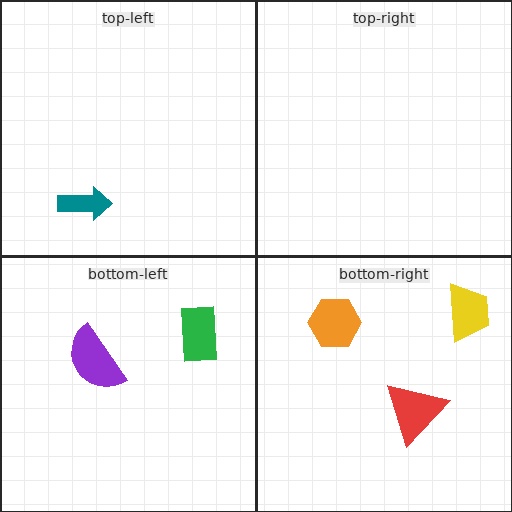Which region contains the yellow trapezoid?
The bottom-right region.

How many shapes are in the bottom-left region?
2.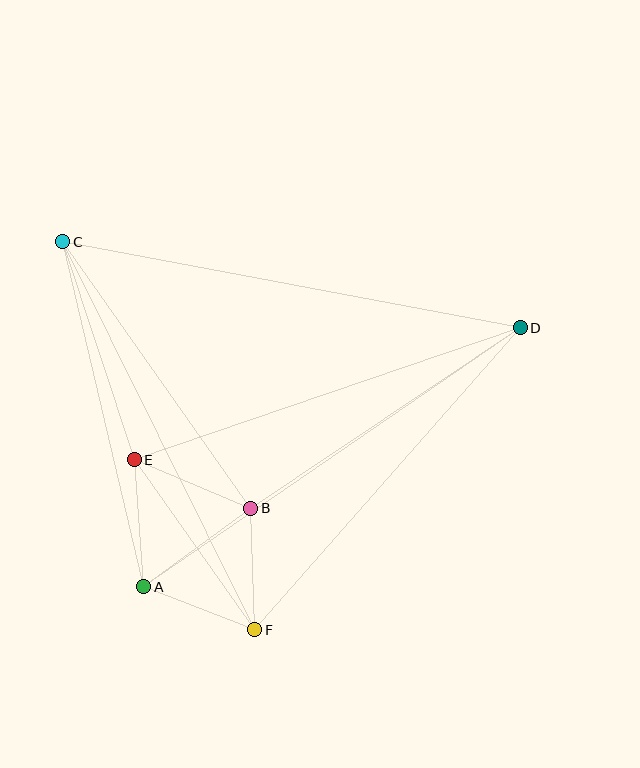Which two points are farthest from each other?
Points C and D are farthest from each other.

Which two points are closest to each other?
Points A and F are closest to each other.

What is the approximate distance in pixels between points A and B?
The distance between A and B is approximately 133 pixels.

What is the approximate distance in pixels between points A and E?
The distance between A and E is approximately 128 pixels.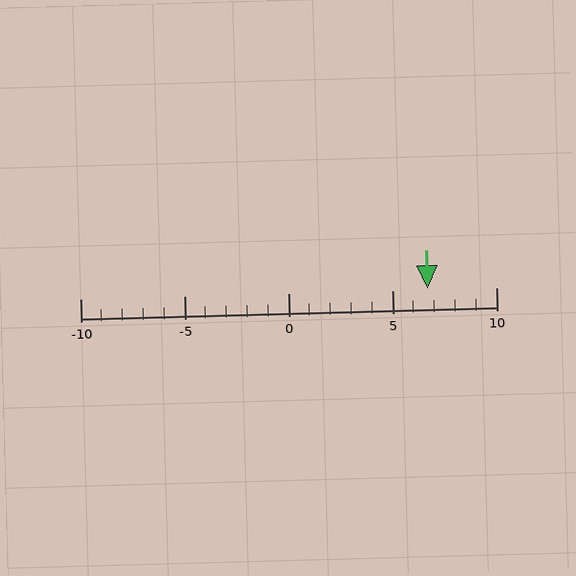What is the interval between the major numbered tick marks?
The major tick marks are spaced 5 units apart.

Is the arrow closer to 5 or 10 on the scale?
The arrow is closer to 5.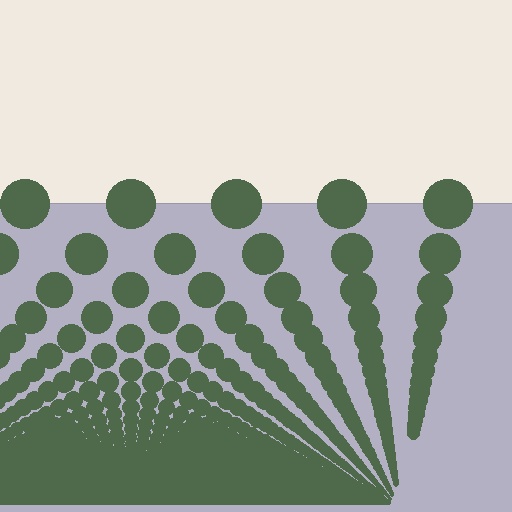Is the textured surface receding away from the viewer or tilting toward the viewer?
The surface appears to tilt toward the viewer. Texture elements get larger and sparser toward the top.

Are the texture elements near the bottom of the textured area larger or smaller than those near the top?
Smaller. The gradient is inverted — elements near the bottom are smaller and denser.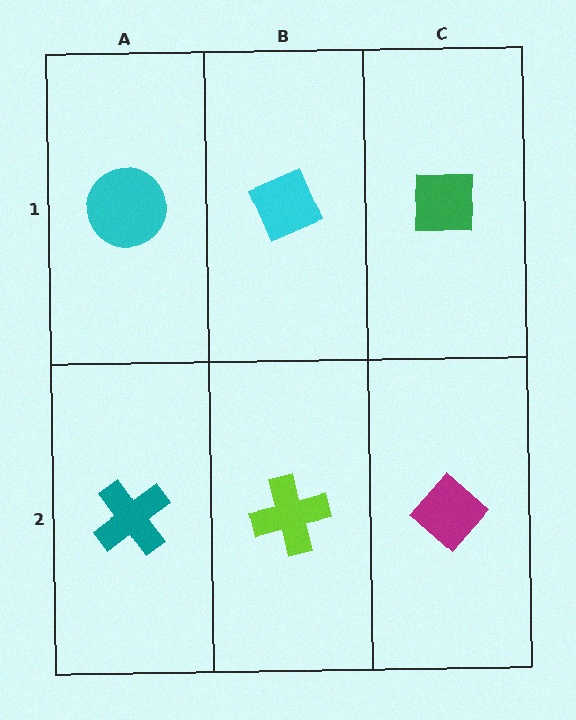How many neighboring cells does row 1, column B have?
3.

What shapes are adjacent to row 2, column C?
A green square (row 1, column C), a lime cross (row 2, column B).